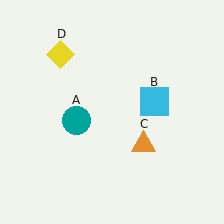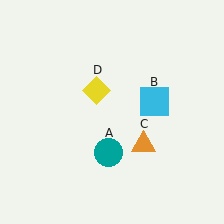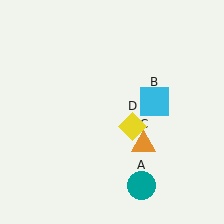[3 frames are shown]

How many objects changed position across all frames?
2 objects changed position: teal circle (object A), yellow diamond (object D).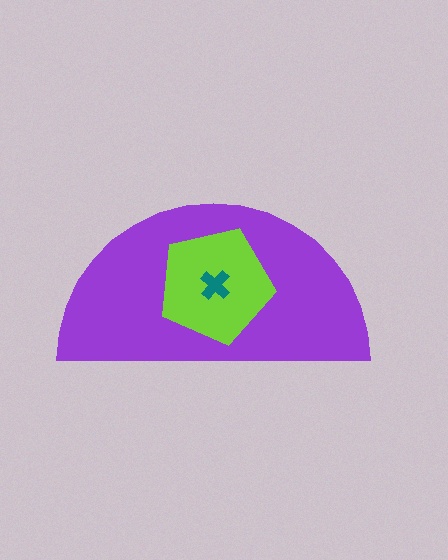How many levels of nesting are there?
3.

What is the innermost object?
The teal cross.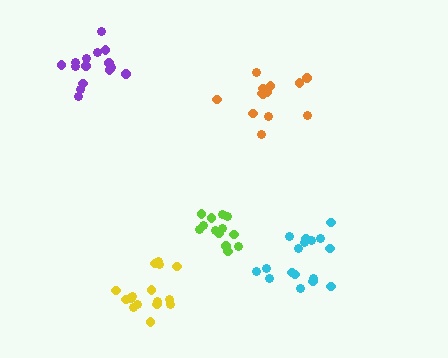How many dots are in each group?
Group 1: 13 dots, Group 2: 14 dots, Group 3: 16 dots, Group 4: 17 dots, Group 5: 16 dots (76 total).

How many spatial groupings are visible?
There are 5 spatial groupings.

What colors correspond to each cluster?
The clusters are colored: lime, orange, purple, cyan, yellow.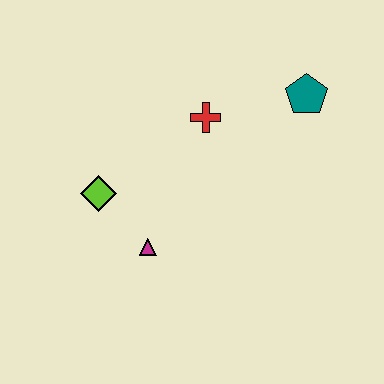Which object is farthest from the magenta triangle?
The teal pentagon is farthest from the magenta triangle.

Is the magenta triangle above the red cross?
No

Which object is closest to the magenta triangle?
The lime diamond is closest to the magenta triangle.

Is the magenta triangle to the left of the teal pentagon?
Yes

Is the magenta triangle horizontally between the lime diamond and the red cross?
Yes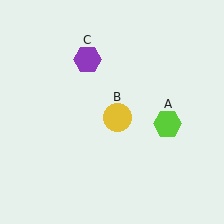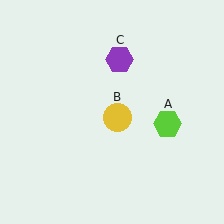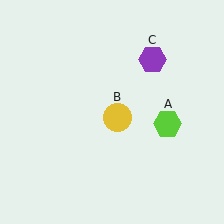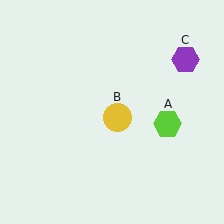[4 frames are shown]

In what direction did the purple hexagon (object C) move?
The purple hexagon (object C) moved right.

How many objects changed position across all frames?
1 object changed position: purple hexagon (object C).